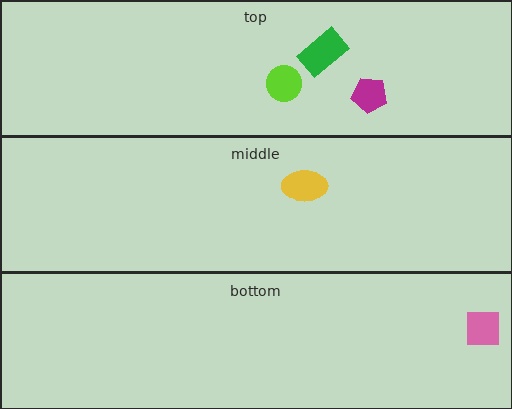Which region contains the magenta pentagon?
The top region.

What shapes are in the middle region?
The yellow ellipse.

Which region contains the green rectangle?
The top region.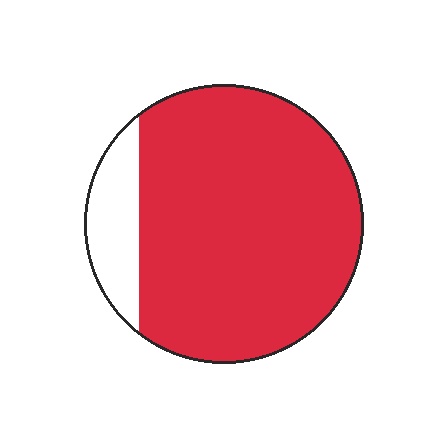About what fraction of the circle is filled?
About seven eighths (7/8).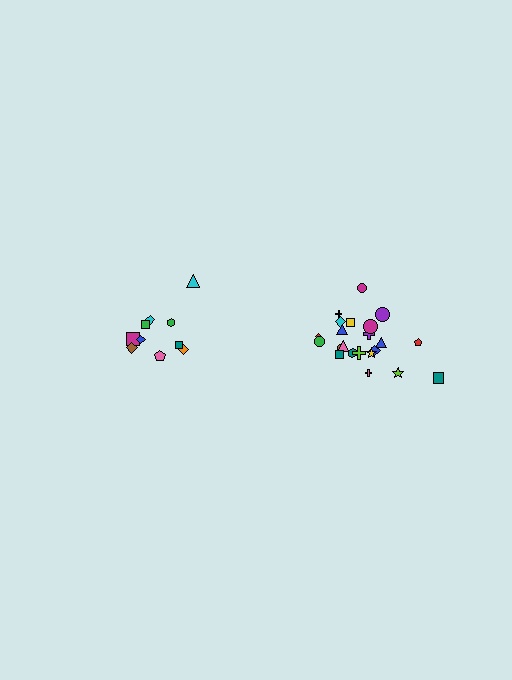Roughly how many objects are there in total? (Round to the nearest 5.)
Roughly 30 objects in total.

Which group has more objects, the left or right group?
The right group.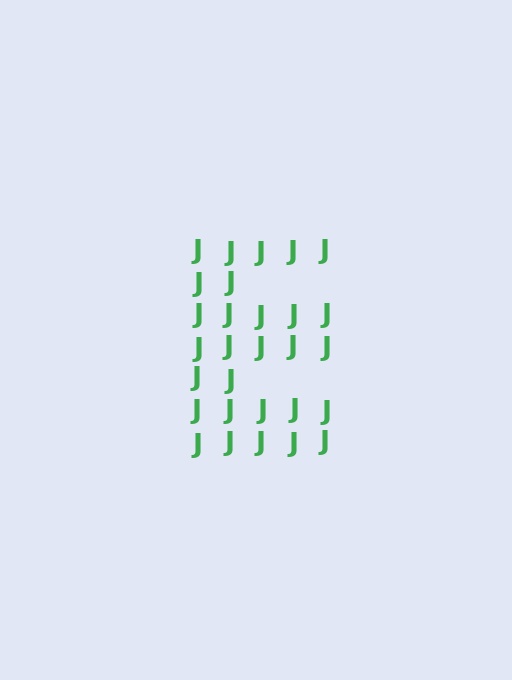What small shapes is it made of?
It is made of small letter J's.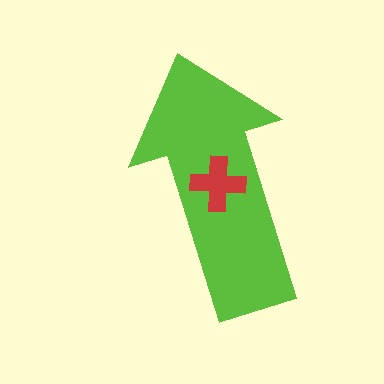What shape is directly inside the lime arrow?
The red cross.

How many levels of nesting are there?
2.